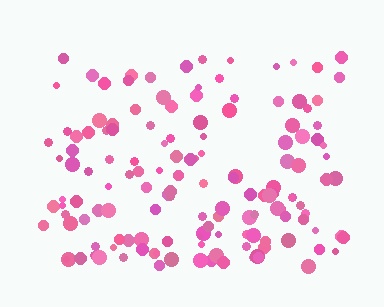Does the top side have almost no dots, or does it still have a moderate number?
Still a moderate number, just noticeably fewer than the bottom.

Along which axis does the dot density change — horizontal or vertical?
Vertical.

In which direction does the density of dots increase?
From top to bottom, with the bottom side densest.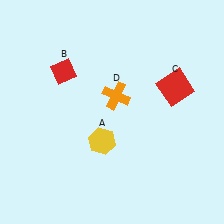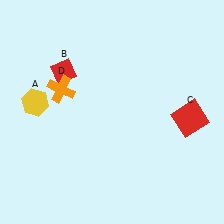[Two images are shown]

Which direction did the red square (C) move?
The red square (C) moved down.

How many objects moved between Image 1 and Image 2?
3 objects moved between the two images.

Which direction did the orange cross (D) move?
The orange cross (D) moved left.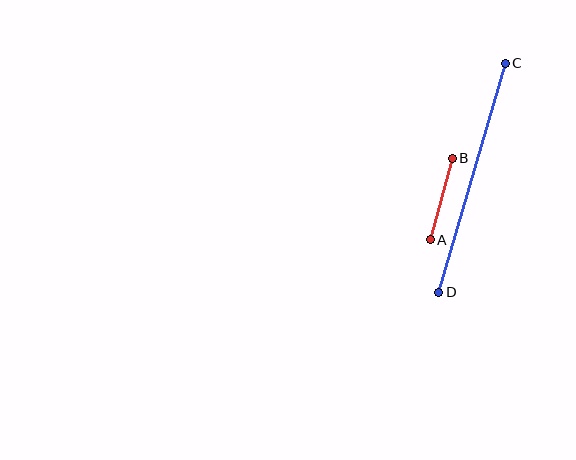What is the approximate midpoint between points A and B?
The midpoint is at approximately (441, 199) pixels.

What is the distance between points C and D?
The distance is approximately 239 pixels.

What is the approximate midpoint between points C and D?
The midpoint is at approximately (472, 178) pixels.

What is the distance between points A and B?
The distance is approximately 85 pixels.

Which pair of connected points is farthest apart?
Points C and D are farthest apart.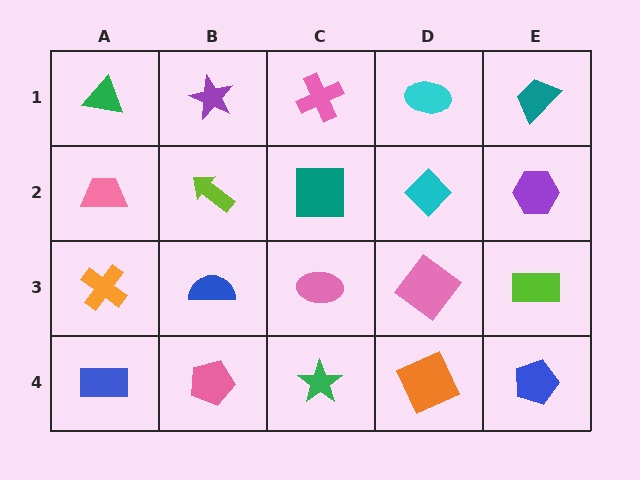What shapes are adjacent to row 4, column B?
A blue semicircle (row 3, column B), a blue rectangle (row 4, column A), a green star (row 4, column C).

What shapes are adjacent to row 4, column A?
An orange cross (row 3, column A), a pink pentagon (row 4, column B).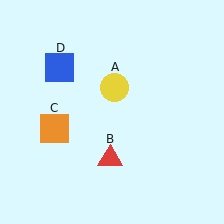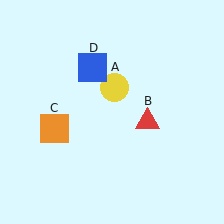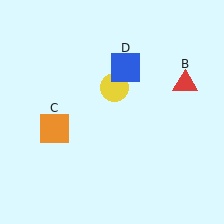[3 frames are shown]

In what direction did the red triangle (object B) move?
The red triangle (object B) moved up and to the right.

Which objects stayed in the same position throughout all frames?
Yellow circle (object A) and orange square (object C) remained stationary.